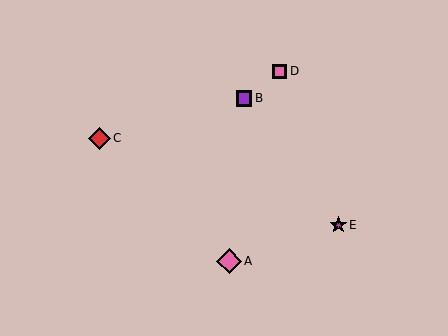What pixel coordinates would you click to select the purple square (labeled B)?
Click at (244, 98) to select the purple square B.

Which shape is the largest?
The pink diamond (labeled A) is the largest.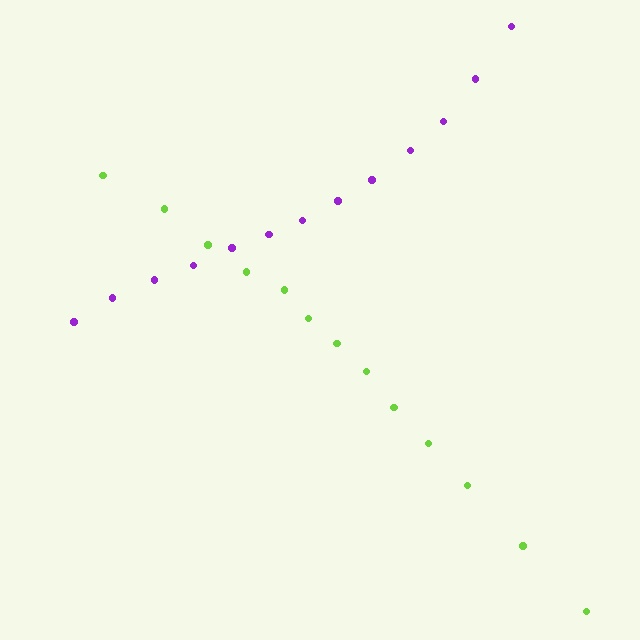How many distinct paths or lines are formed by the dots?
There are 2 distinct paths.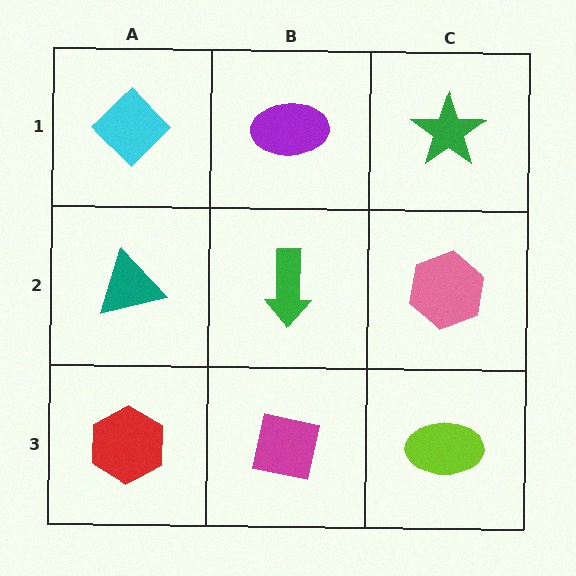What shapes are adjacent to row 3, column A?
A teal triangle (row 2, column A), a magenta square (row 3, column B).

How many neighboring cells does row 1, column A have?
2.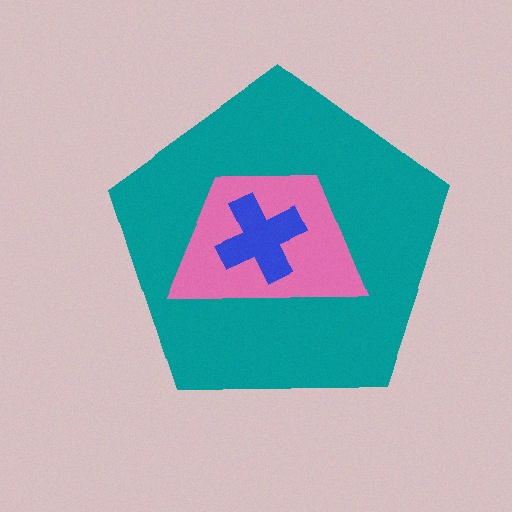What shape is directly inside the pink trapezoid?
The blue cross.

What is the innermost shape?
The blue cross.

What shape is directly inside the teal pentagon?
The pink trapezoid.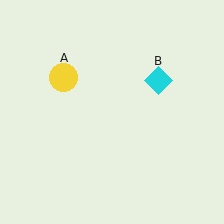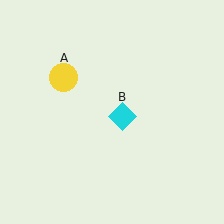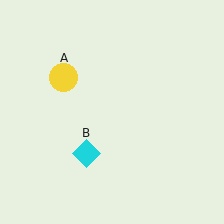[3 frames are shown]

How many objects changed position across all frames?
1 object changed position: cyan diamond (object B).